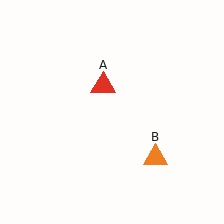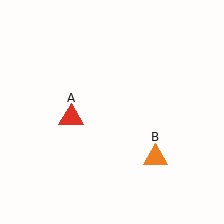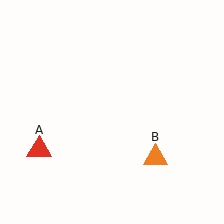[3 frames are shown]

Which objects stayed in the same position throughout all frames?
Orange triangle (object B) remained stationary.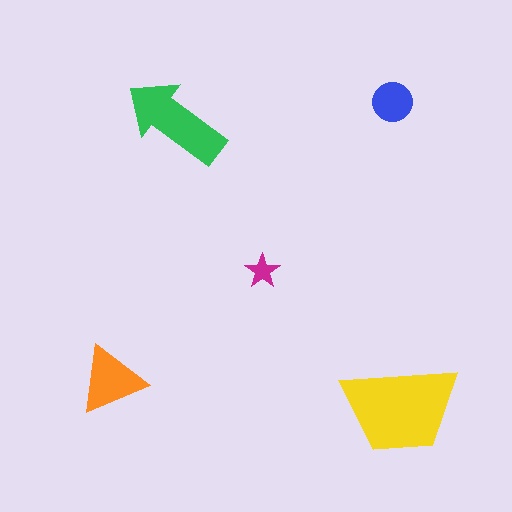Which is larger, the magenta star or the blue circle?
The blue circle.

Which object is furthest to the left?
The orange triangle is leftmost.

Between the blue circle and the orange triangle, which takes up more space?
The orange triangle.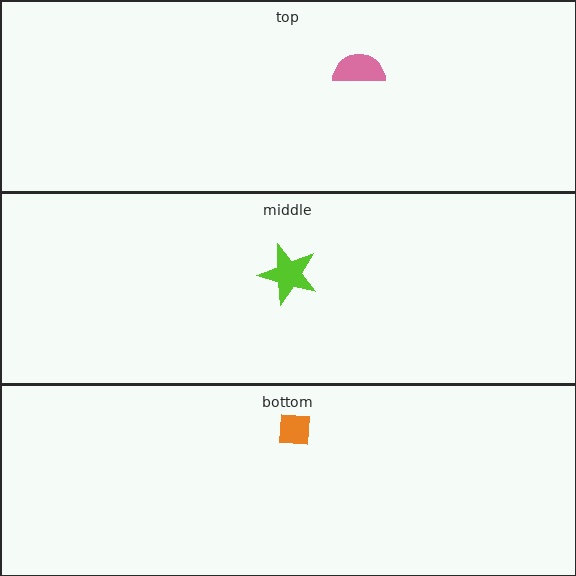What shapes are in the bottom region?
The orange square.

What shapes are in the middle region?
The lime star.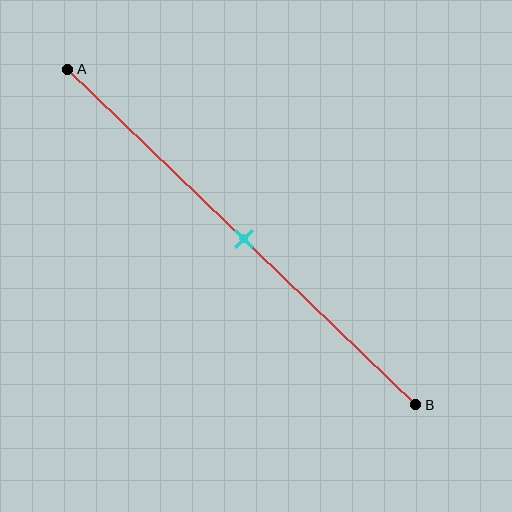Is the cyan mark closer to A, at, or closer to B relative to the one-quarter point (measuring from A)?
The cyan mark is closer to point B than the one-quarter point of segment AB.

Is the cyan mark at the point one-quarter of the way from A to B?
No, the mark is at about 50% from A, not at the 25% one-quarter point.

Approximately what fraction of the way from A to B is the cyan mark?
The cyan mark is approximately 50% of the way from A to B.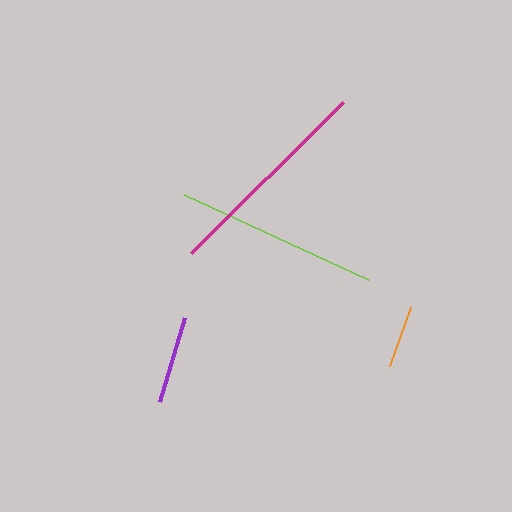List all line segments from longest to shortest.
From longest to shortest: magenta, lime, purple, orange.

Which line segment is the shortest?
The orange line is the shortest at approximately 62 pixels.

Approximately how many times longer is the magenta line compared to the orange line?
The magenta line is approximately 3.5 times the length of the orange line.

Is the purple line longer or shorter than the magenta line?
The magenta line is longer than the purple line.